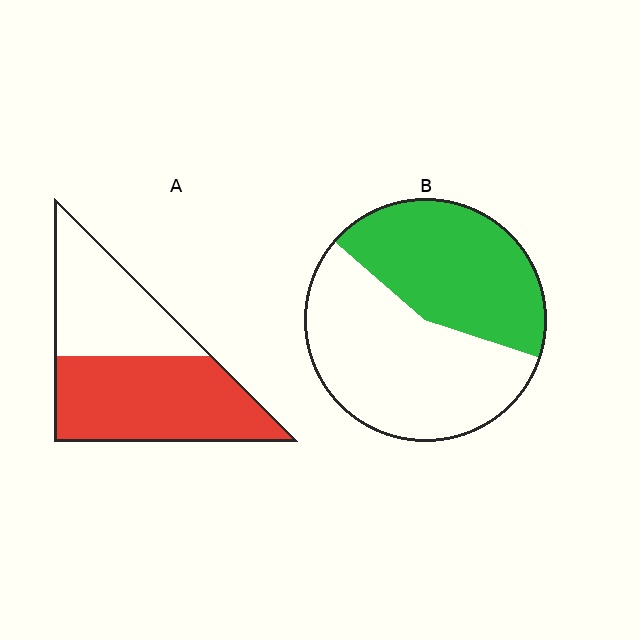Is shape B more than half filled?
No.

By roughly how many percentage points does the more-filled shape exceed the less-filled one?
By roughly 15 percentage points (A over B).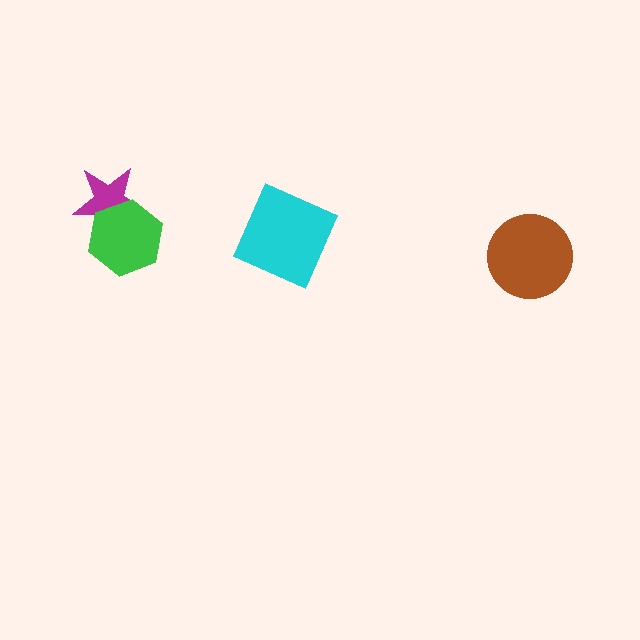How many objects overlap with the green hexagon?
1 object overlaps with the green hexagon.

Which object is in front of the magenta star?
The green hexagon is in front of the magenta star.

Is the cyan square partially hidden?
No, no other shape covers it.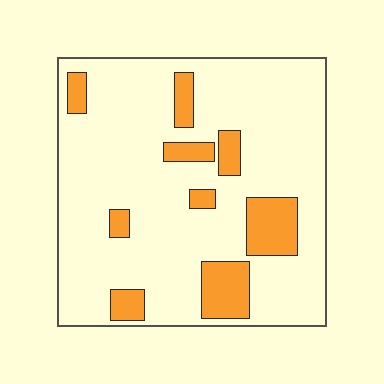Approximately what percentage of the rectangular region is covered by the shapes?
Approximately 15%.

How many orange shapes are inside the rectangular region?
9.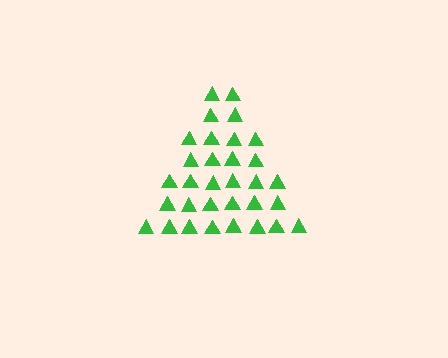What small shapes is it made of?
It is made of small triangles.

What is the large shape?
The large shape is a triangle.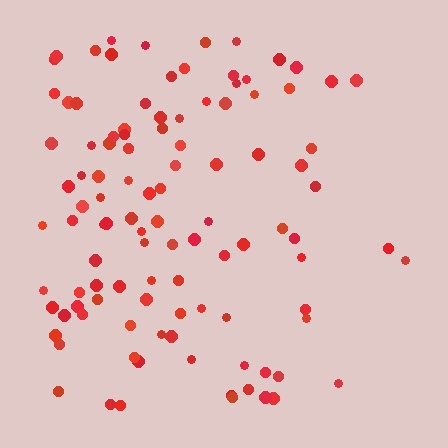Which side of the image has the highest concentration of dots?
The left.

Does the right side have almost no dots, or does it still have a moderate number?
Still a moderate number, just noticeably fewer than the left.